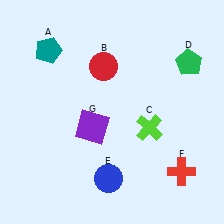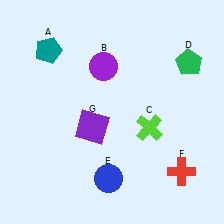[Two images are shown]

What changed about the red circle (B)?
In Image 1, B is red. In Image 2, it changed to purple.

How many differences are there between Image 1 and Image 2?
There is 1 difference between the two images.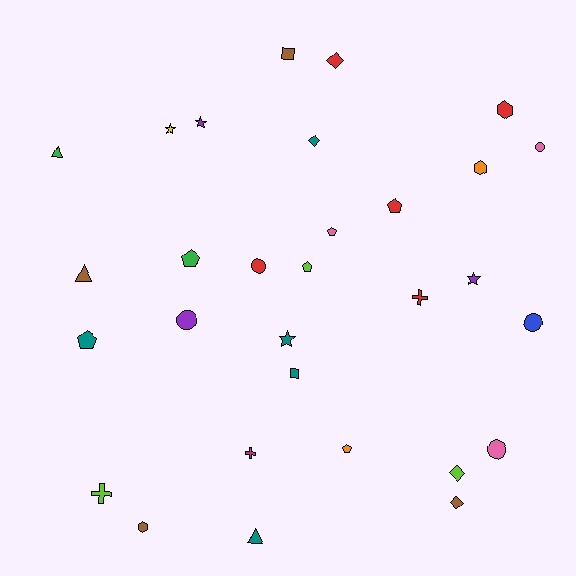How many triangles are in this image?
There are 3 triangles.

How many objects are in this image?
There are 30 objects.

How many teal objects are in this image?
There are 5 teal objects.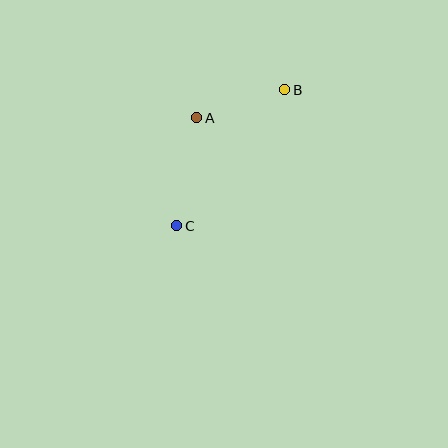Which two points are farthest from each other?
Points B and C are farthest from each other.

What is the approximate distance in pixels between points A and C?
The distance between A and C is approximately 110 pixels.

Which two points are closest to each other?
Points A and B are closest to each other.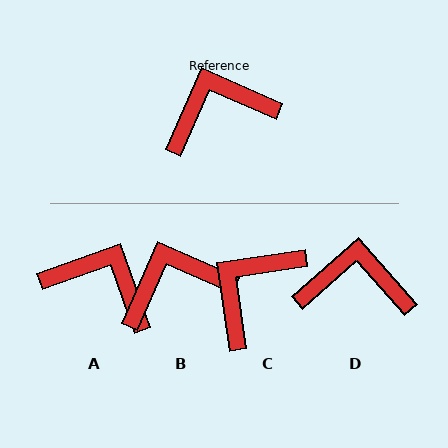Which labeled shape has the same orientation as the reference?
B.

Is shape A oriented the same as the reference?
No, it is off by about 47 degrees.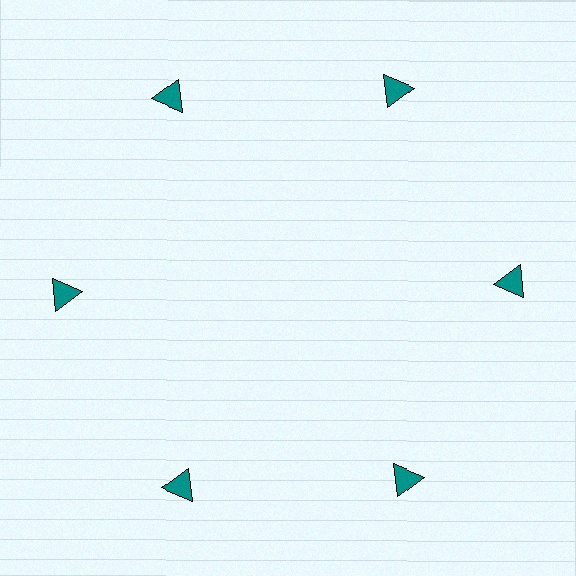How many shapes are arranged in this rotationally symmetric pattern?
There are 6 shapes, arranged in 6 groups of 1.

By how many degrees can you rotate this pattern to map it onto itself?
The pattern maps onto itself every 60 degrees of rotation.